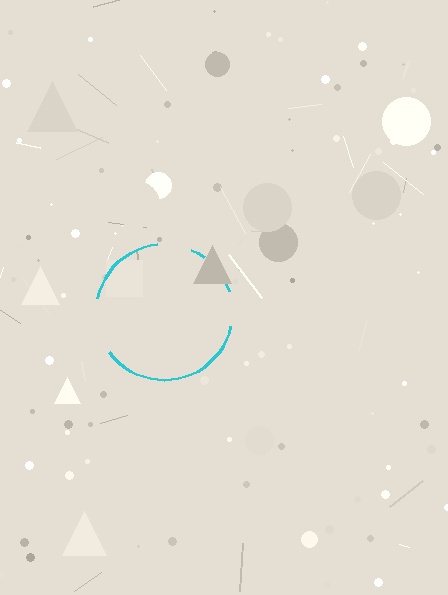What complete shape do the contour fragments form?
The contour fragments form a circle.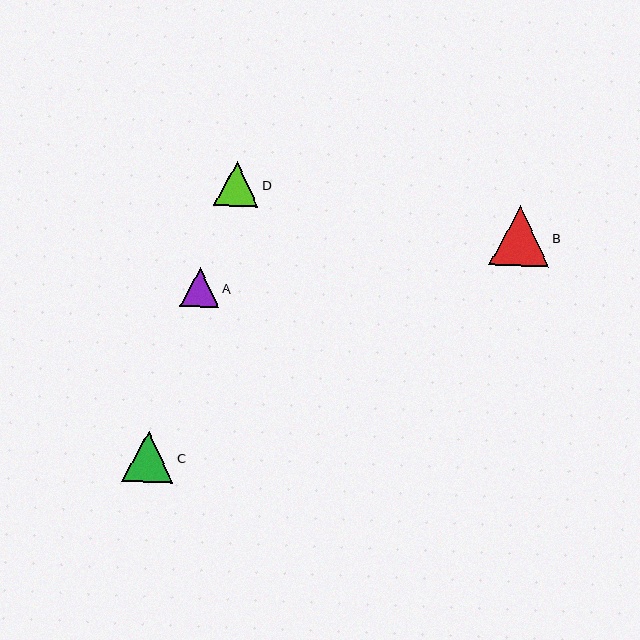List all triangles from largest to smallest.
From largest to smallest: B, C, D, A.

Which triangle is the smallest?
Triangle A is the smallest with a size of approximately 39 pixels.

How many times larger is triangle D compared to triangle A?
Triangle D is approximately 1.2 times the size of triangle A.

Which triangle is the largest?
Triangle B is the largest with a size of approximately 60 pixels.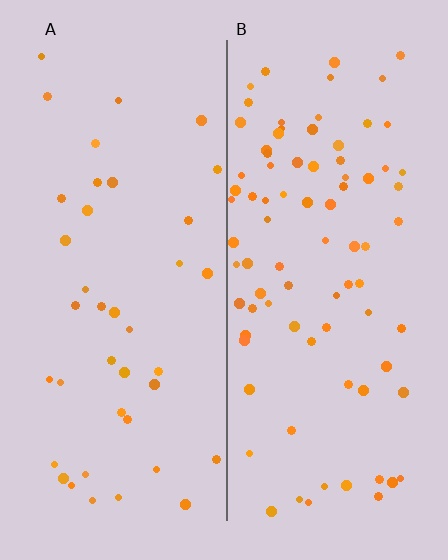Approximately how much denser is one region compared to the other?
Approximately 2.2× — region B over region A.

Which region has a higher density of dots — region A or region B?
B (the right).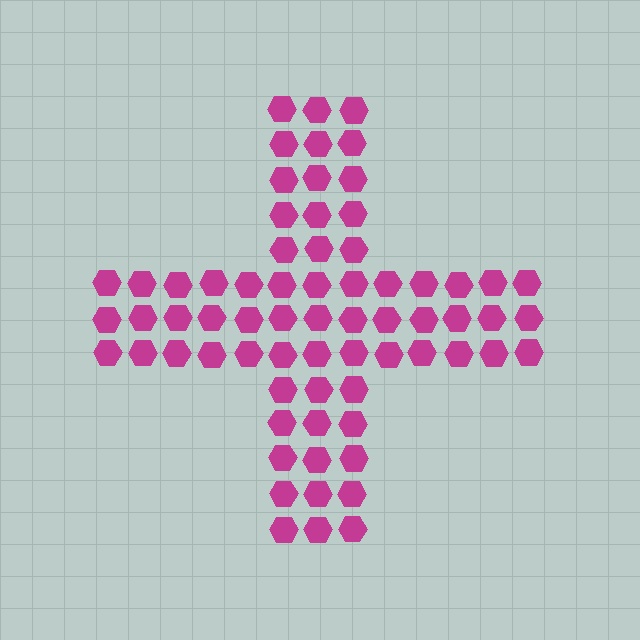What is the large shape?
The large shape is a cross.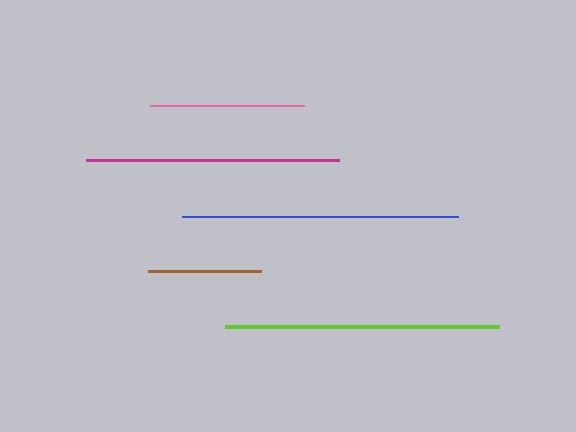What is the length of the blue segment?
The blue segment is approximately 276 pixels long.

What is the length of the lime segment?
The lime segment is approximately 274 pixels long.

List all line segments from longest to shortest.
From longest to shortest: blue, lime, magenta, pink, brown.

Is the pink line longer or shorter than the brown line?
The pink line is longer than the brown line.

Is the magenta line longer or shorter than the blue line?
The blue line is longer than the magenta line.